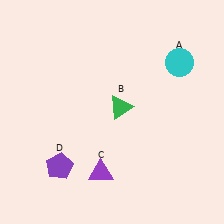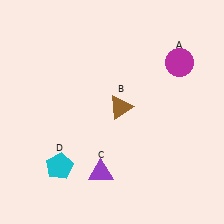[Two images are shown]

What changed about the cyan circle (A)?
In Image 1, A is cyan. In Image 2, it changed to magenta.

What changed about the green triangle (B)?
In Image 1, B is green. In Image 2, it changed to brown.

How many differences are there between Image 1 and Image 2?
There are 3 differences between the two images.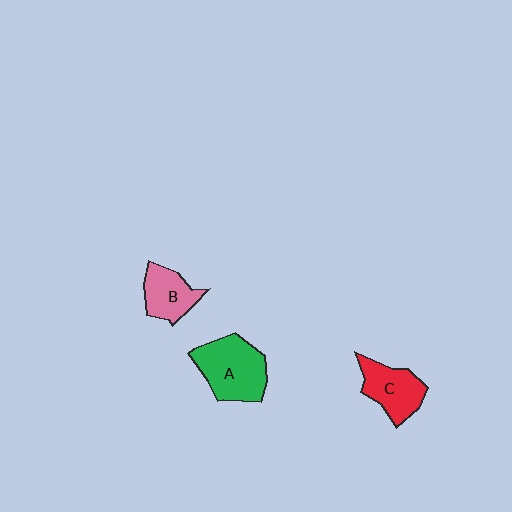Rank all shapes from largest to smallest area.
From largest to smallest: A (green), C (red), B (pink).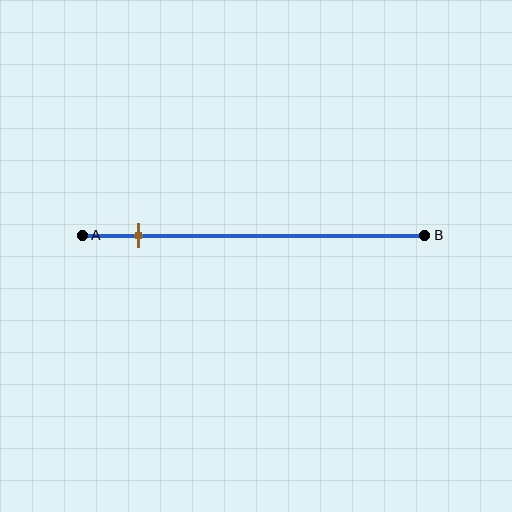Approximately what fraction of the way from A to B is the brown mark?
The brown mark is approximately 15% of the way from A to B.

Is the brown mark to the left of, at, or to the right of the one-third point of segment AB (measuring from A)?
The brown mark is to the left of the one-third point of segment AB.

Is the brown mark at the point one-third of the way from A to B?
No, the mark is at about 15% from A, not at the 33% one-third point.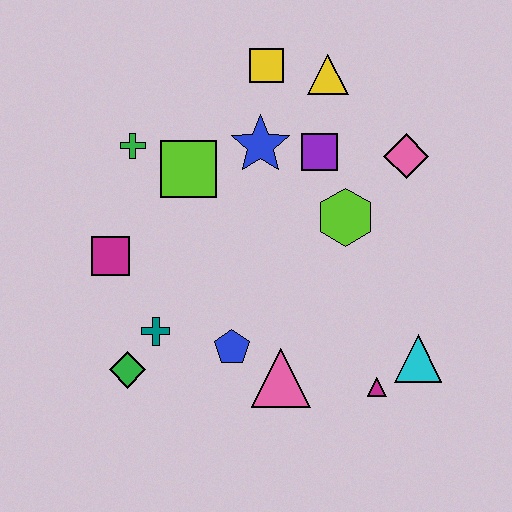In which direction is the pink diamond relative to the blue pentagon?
The pink diamond is above the blue pentagon.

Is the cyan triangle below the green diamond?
No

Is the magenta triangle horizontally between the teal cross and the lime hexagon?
No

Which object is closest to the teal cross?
The green diamond is closest to the teal cross.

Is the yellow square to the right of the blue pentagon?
Yes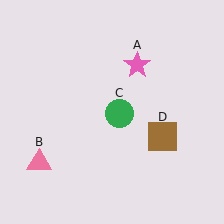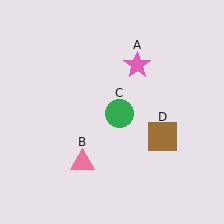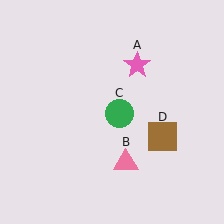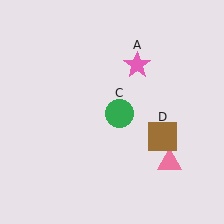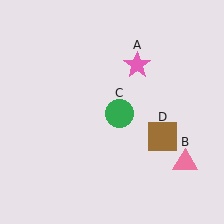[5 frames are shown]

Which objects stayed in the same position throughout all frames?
Pink star (object A) and green circle (object C) and brown square (object D) remained stationary.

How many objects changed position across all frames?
1 object changed position: pink triangle (object B).